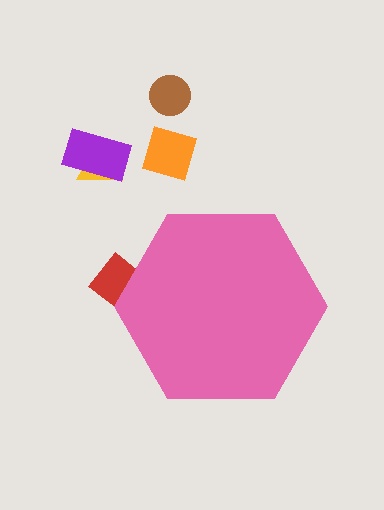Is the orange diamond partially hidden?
No, the orange diamond is fully visible.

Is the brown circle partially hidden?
No, the brown circle is fully visible.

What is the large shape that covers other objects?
A pink hexagon.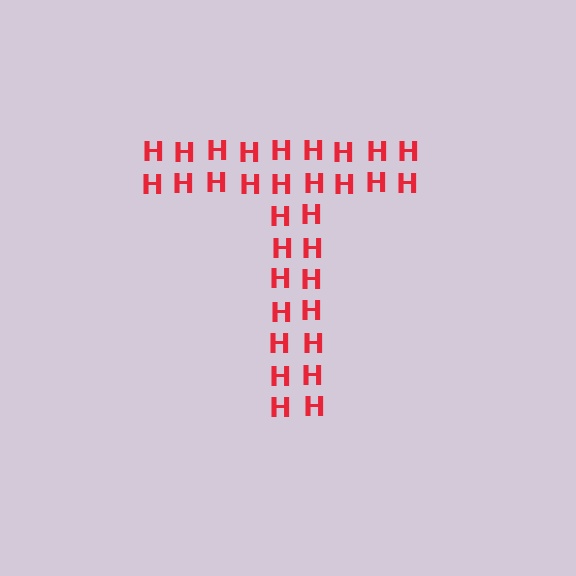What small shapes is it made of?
It is made of small letter H's.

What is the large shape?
The large shape is the letter T.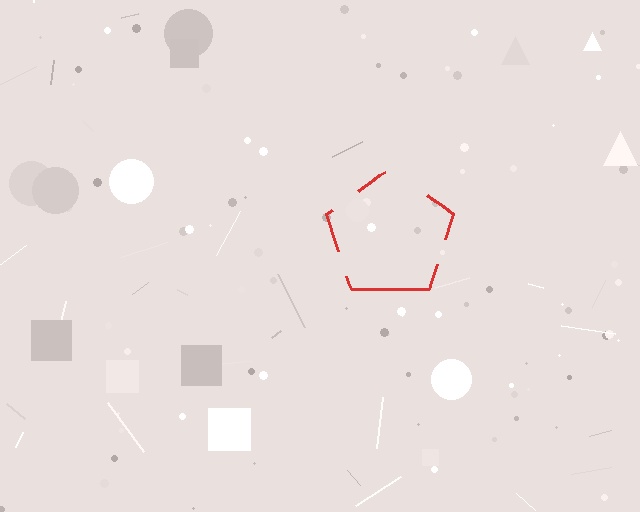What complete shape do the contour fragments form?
The contour fragments form a pentagon.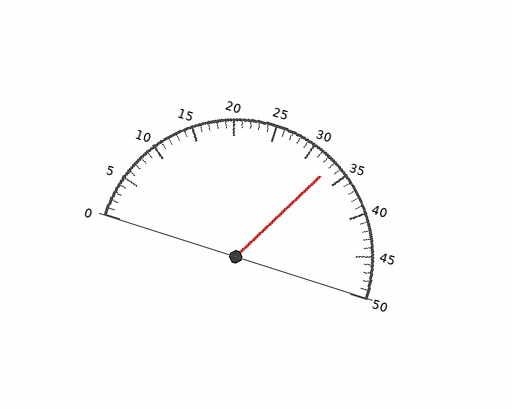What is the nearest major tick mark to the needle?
The nearest major tick mark is 35.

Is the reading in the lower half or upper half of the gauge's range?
The reading is in the upper half of the range (0 to 50).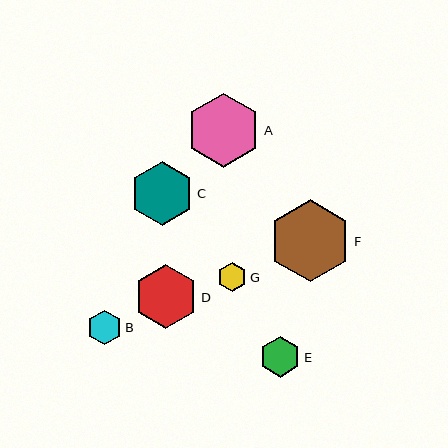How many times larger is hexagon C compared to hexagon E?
Hexagon C is approximately 1.6 times the size of hexagon E.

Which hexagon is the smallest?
Hexagon G is the smallest with a size of approximately 29 pixels.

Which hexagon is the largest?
Hexagon F is the largest with a size of approximately 82 pixels.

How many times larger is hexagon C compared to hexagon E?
Hexagon C is approximately 1.6 times the size of hexagon E.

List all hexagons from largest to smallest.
From largest to smallest: F, A, D, C, E, B, G.